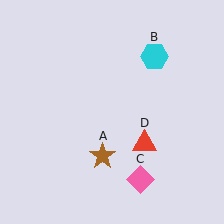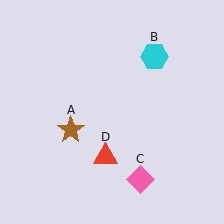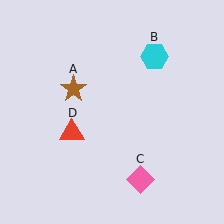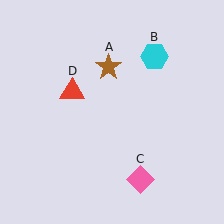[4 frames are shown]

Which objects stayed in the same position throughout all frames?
Cyan hexagon (object B) and pink diamond (object C) remained stationary.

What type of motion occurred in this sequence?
The brown star (object A), red triangle (object D) rotated clockwise around the center of the scene.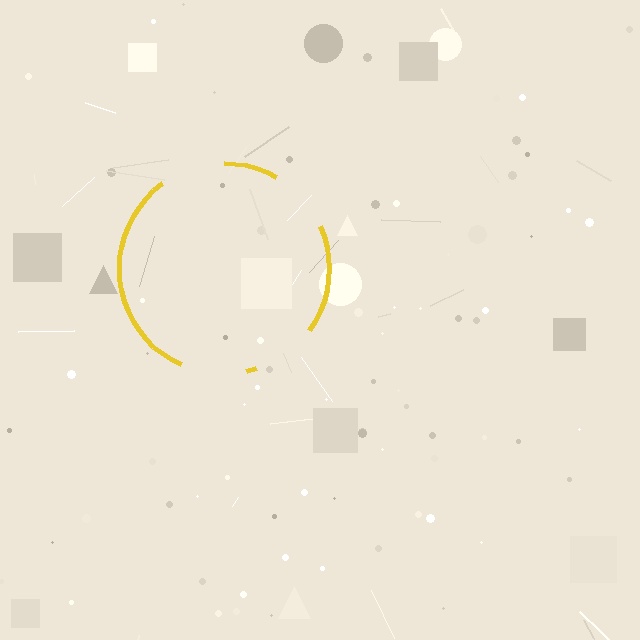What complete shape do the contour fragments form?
The contour fragments form a circle.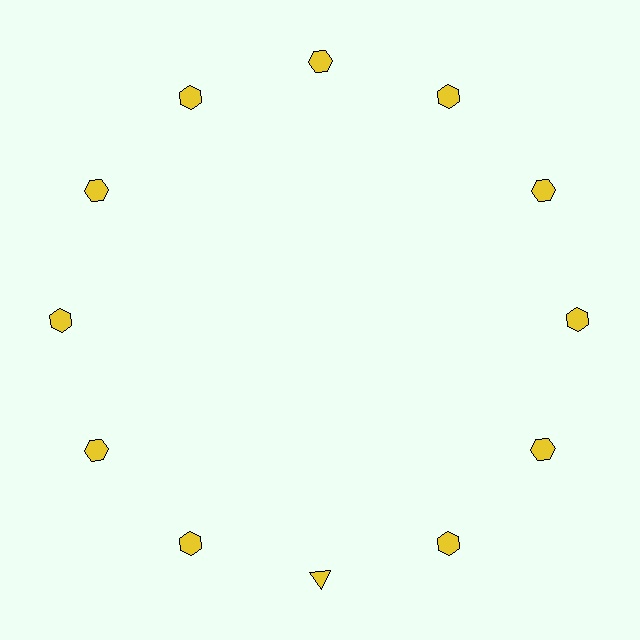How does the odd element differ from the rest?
It has a different shape: triangle instead of hexagon.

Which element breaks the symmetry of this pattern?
The yellow triangle at roughly the 6 o'clock position breaks the symmetry. All other shapes are yellow hexagons.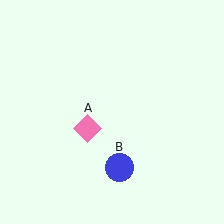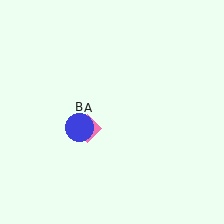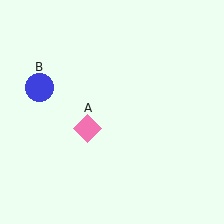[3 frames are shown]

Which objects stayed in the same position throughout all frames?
Pink diamond (object A) remained stationary.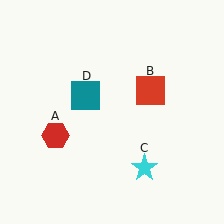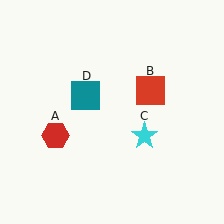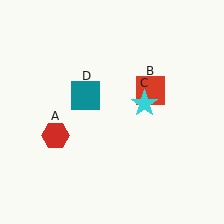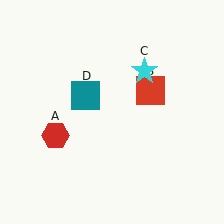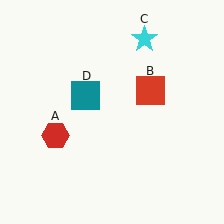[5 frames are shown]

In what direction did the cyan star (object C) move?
The cyan star (object C) moved up.